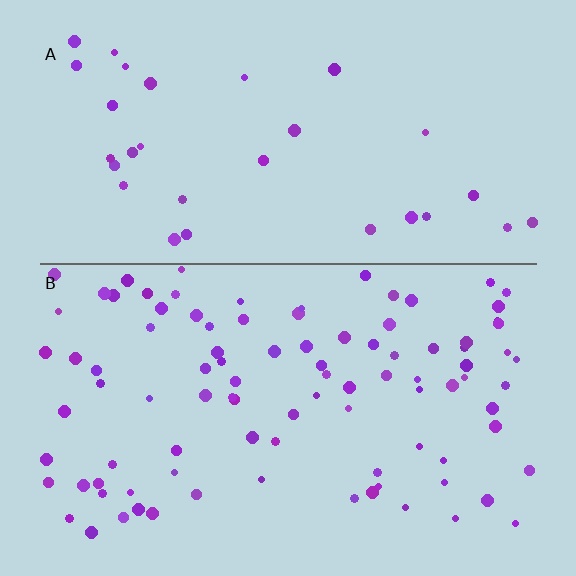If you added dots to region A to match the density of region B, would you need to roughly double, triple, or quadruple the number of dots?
Approximately triple.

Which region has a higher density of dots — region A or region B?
B (the bottom).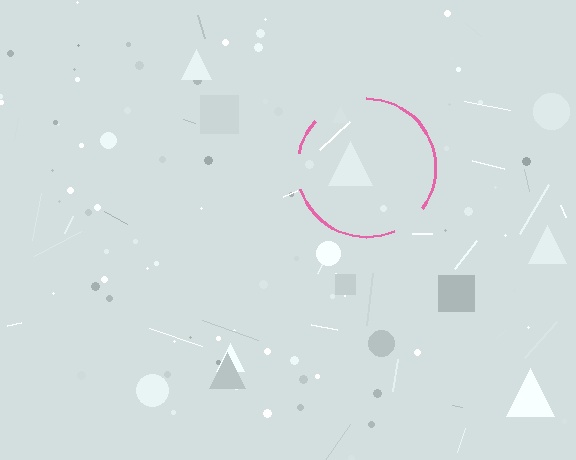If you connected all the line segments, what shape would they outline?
They would outline a circle.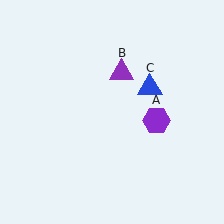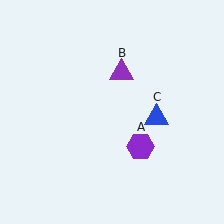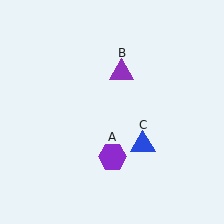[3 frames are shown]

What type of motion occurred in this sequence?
The purple hexagon (object A), blue triangle (object C) rotated clockwise around the center of the scene.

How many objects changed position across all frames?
2 objects changed position: purple hexagon (object A), blue triangle (object C).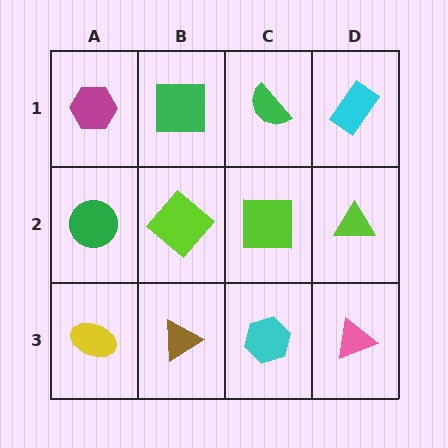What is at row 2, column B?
A lime diamond.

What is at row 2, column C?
A lime square.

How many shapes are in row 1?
4 shapes.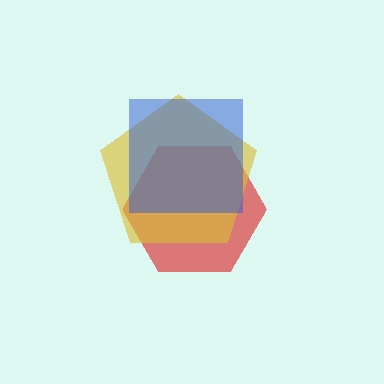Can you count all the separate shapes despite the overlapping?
Yes, there are 3 separate shapes.